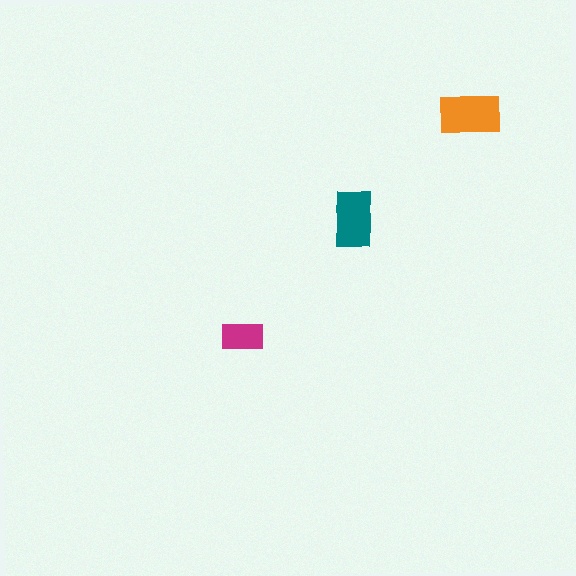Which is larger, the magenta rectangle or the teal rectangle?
The teal one.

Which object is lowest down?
The magenta rectangle is bottommost.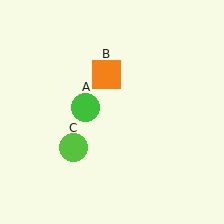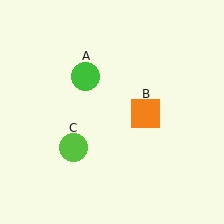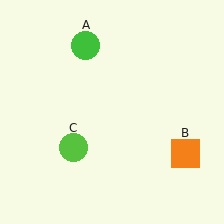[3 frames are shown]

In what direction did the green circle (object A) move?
The green circle (object A) moved up.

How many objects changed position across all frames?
2 objects changed position: green circle (object A), orange square (object B).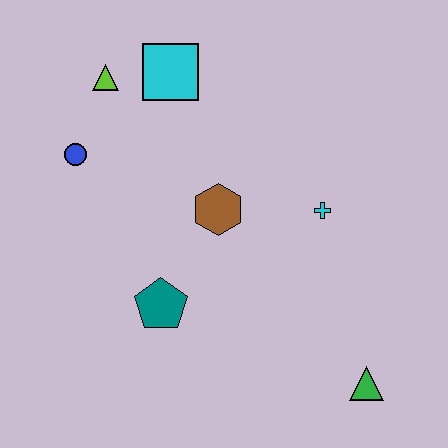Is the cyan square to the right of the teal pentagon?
Yes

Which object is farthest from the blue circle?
The green triangle is farthest from the blue circle.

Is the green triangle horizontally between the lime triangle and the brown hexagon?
No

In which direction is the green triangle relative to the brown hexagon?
The green triangle is below the brown hexagon.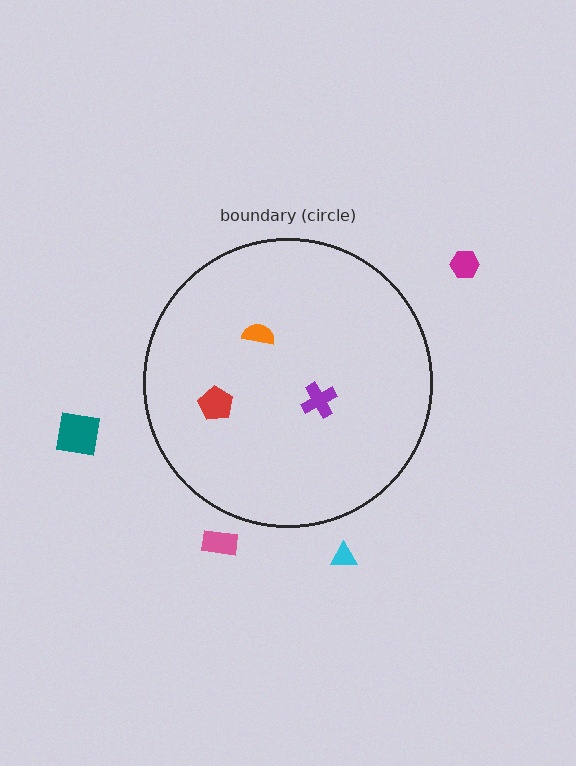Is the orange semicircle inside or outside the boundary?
Inside.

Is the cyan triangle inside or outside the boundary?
Outside.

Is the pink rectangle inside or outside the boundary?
Outside.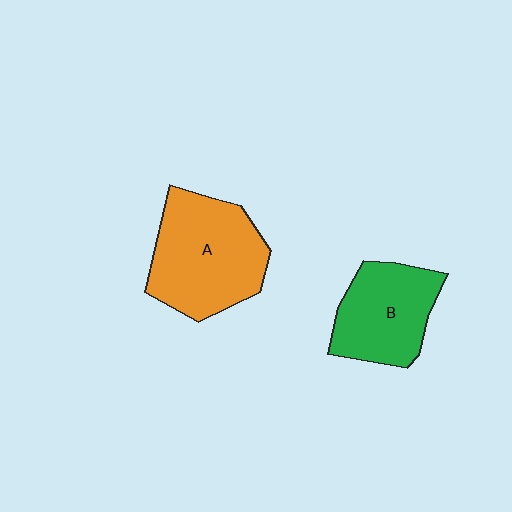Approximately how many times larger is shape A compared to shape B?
Approximately 1.3 times.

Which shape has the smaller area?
Shape B (green).